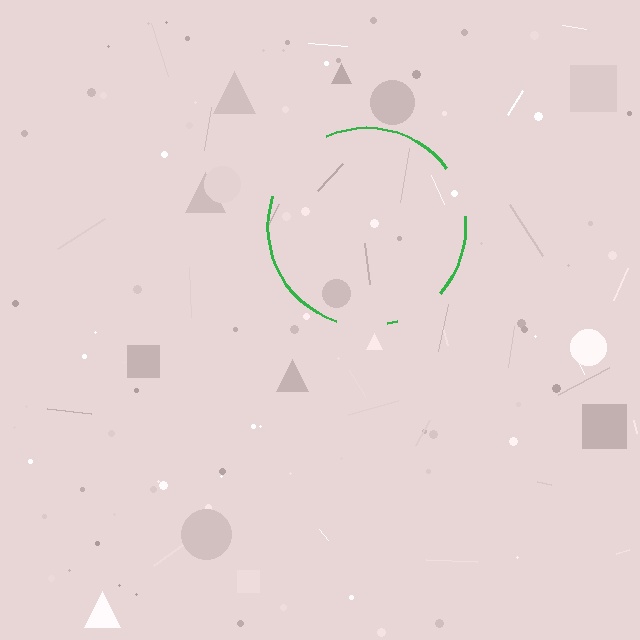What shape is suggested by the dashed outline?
The dashed outline suggests a circle.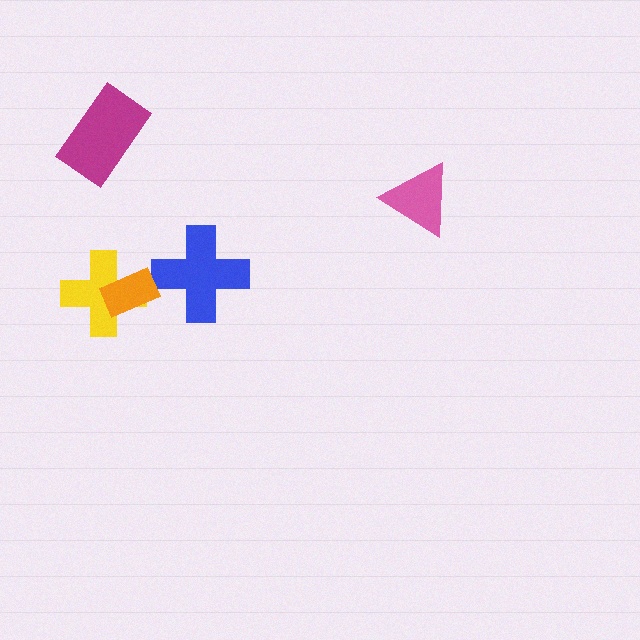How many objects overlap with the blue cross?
0 objects overlap with the blue cross.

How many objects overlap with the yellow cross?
1 object overlaps with the yellow cross.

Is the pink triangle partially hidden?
No, no other shape covers it.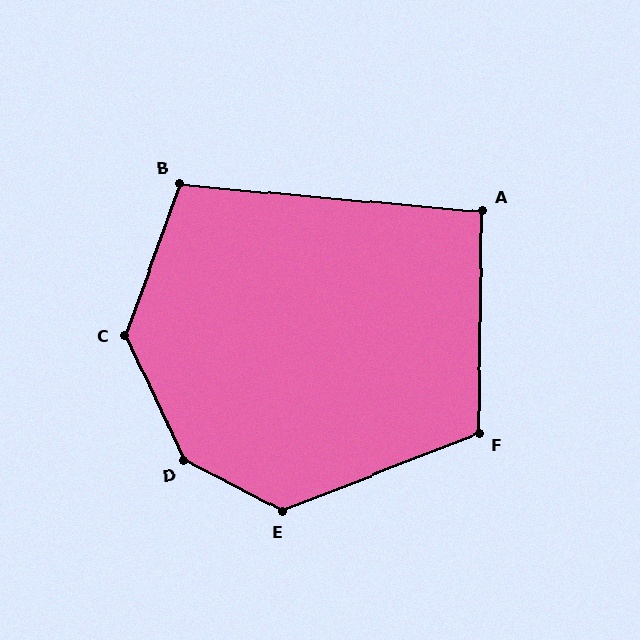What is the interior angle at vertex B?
Approximately 105 degrees (obtuse).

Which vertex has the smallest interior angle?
A, at approximately 94 degrees.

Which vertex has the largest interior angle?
D, at approximately 143 degrees.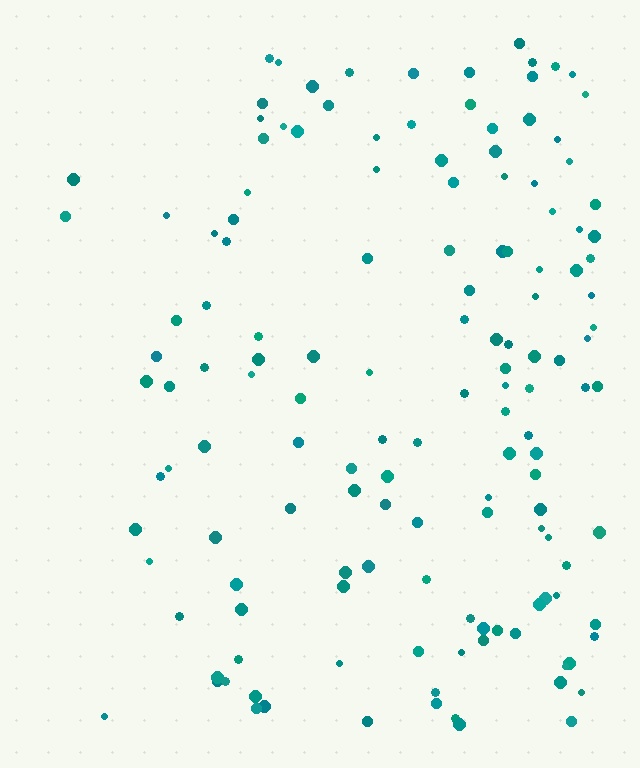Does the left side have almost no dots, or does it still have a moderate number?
Still a moderate number, just noticeably fewer than the right.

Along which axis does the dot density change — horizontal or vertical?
Horizontal.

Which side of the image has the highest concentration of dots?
The right.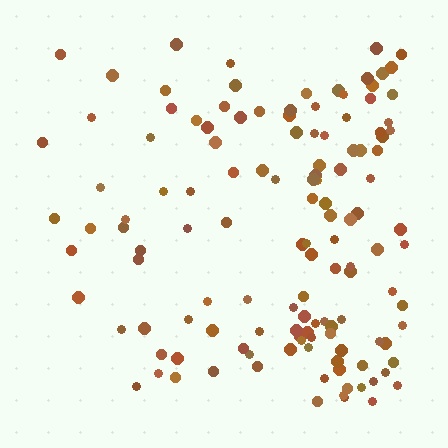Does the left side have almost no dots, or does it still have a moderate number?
Still a moderate number, just noticeably fewer than the right.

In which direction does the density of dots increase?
From left to right, with the right side densest.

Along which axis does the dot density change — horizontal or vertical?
Horizontal.